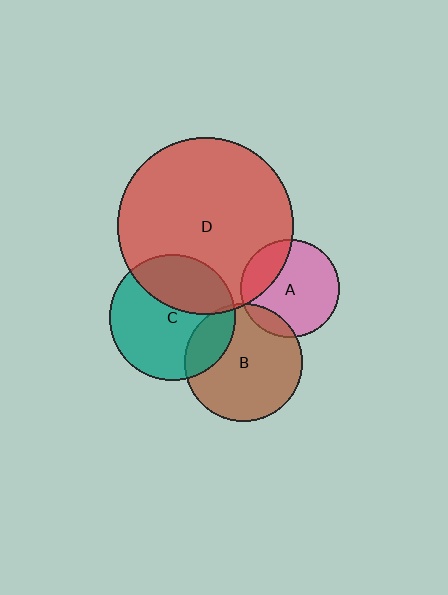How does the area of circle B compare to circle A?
Approximately 1.4 times.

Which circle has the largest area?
Circle D (red).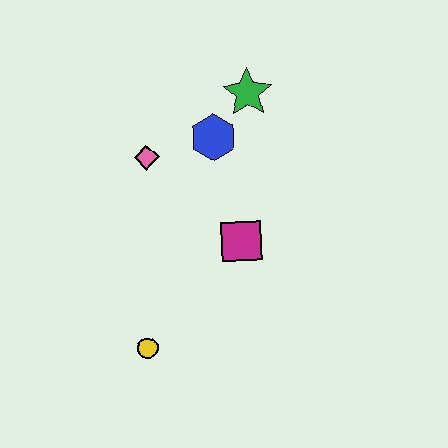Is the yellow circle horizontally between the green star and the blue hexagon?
No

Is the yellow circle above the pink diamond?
No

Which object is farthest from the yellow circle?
The green star is farthest from the yellow circle.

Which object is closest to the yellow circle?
The magenta square is closest to the yellow circle.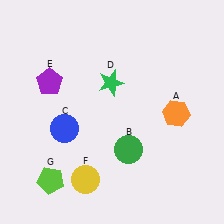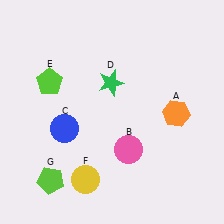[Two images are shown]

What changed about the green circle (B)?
In Image 1, B is green. In Image 2, it changed to pink.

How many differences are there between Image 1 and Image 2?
There are 2 differences between the two images.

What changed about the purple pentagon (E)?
In Image 1, E is purple. In Image 2, it changed to lime.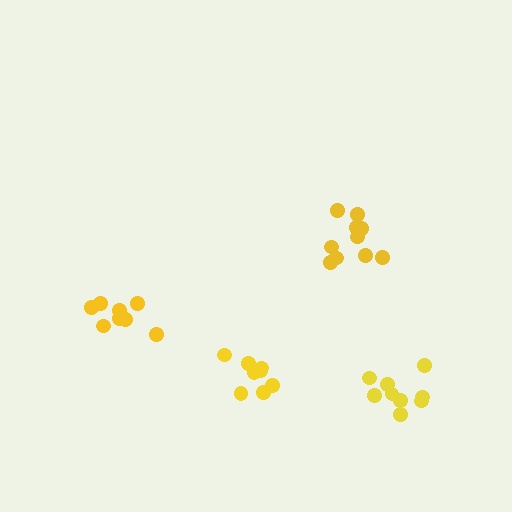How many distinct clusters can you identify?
There are 4 distinct clusters.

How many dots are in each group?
Group 1: 10 dots, Group 2: 9 dots, Group 3: 8 dots, Group 4: 8 dots (35 total).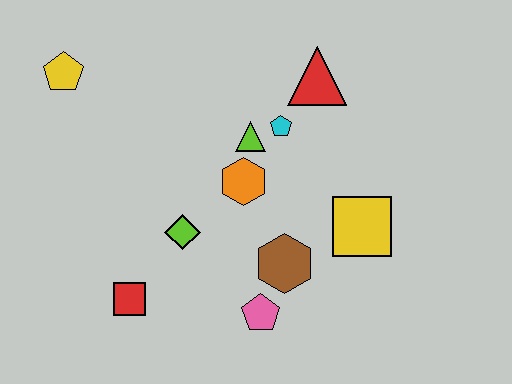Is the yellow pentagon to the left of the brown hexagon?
Yes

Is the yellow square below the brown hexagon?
No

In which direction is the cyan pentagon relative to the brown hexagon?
The cyan pentagon is above the brown hexagon.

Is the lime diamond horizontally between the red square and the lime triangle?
Yes